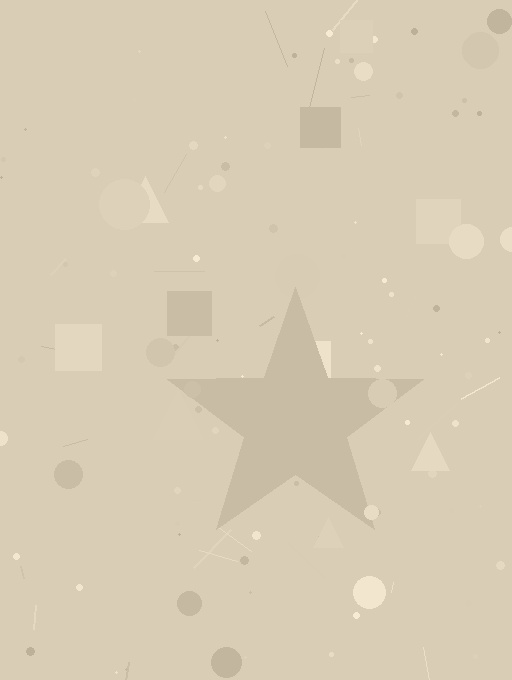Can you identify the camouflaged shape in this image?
The camouflaged shape is a star.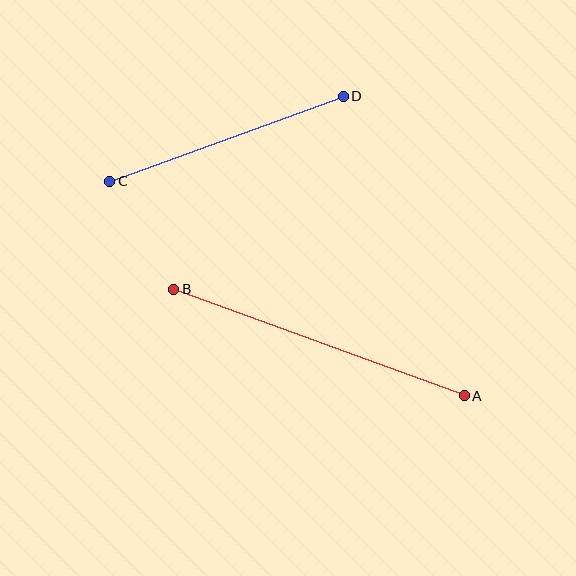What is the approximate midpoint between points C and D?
The midpoint is at approximately (227, 139) pixels.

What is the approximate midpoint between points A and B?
The midpoint is at approximately (319, 342) pixels.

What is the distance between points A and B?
The distance is approximately 309 pixels.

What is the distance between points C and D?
The distance is approximately 249 pixels.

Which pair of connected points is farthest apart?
Points A and B are farthest apart.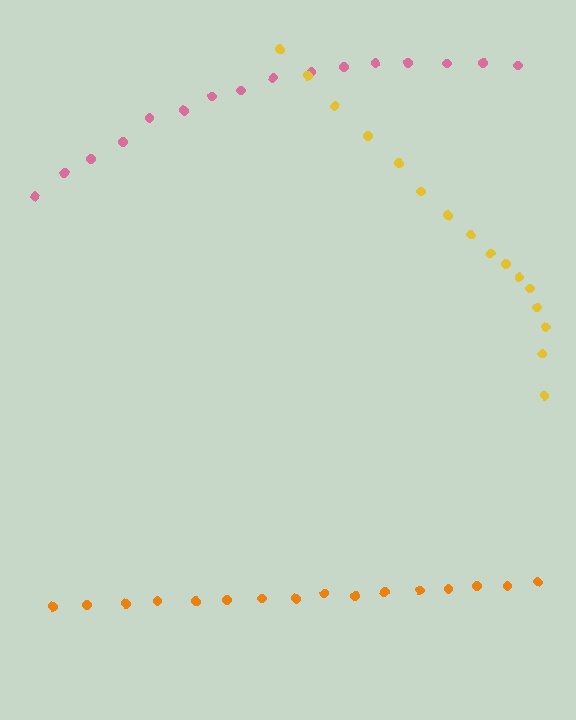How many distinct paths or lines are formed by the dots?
There are 3 distinct paths.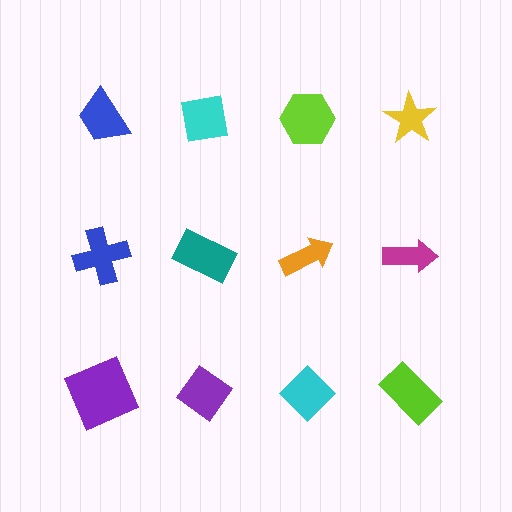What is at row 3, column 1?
A purple square.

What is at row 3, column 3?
A cyan diamond.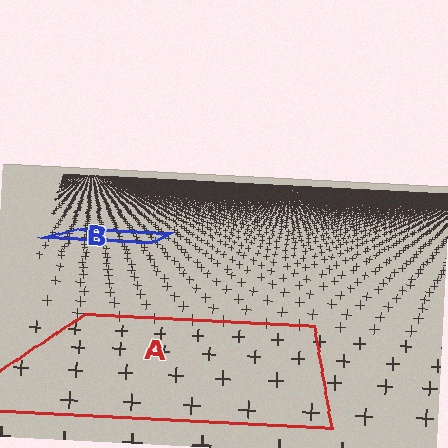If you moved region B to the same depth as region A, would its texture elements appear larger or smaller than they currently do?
They would appear larger. At a closer depth, the same texture elements are projected at a bigger on-screen size.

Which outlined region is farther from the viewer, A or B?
Region B is farther from the viewer — the texture elements inside it appear smaller and more densely packed.